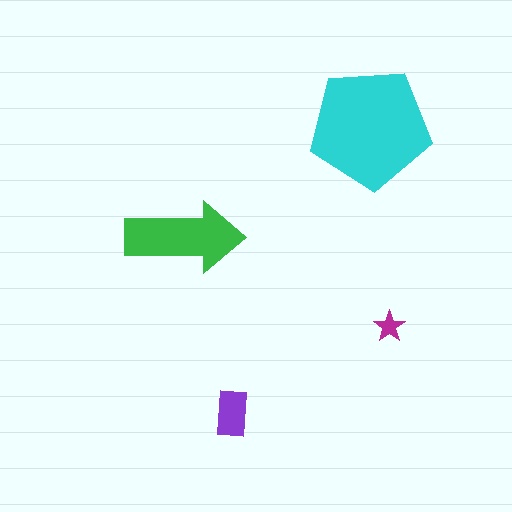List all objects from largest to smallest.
The cyan pentagon, the green arrow, the purple rectangle, the magenta star.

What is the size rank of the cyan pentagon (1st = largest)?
1st.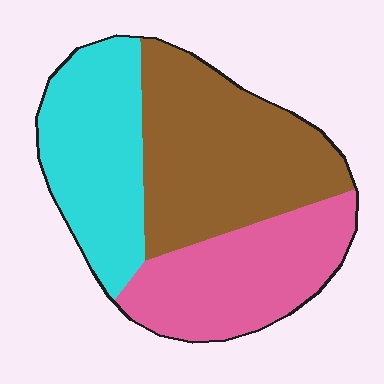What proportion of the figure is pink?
Pink covers around 30% of the figure.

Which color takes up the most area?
Brown, at roughly 40%.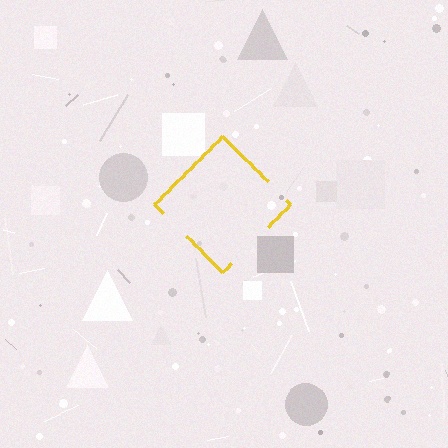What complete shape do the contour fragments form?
The contour fragments form a diamond.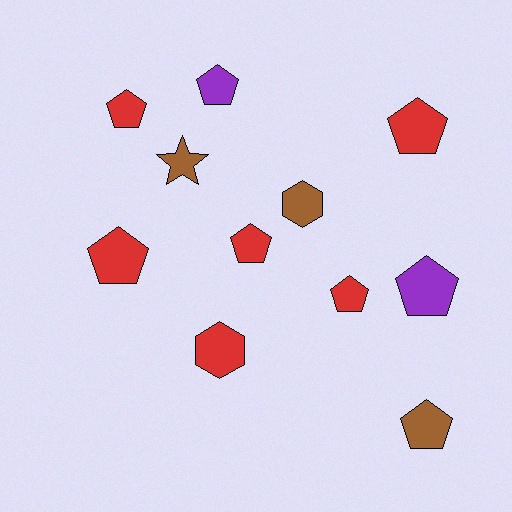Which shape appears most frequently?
Pentagon, with 8 objects.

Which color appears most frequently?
Red, with 6 objects.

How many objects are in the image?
There are 11 objects.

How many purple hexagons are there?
There are no purple hexagons.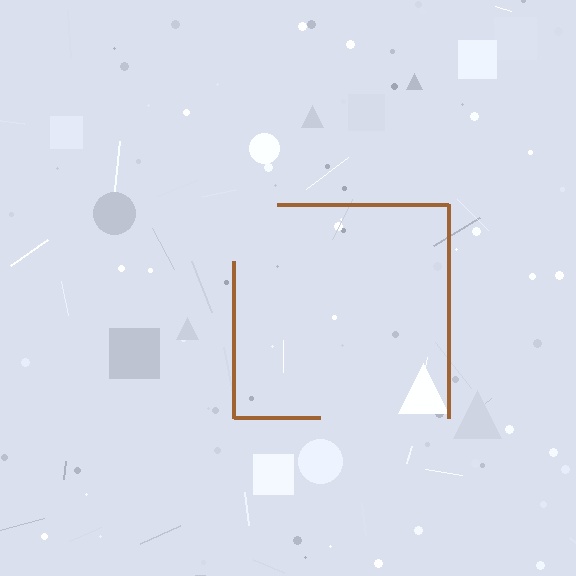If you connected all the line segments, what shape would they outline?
They would outline a square.